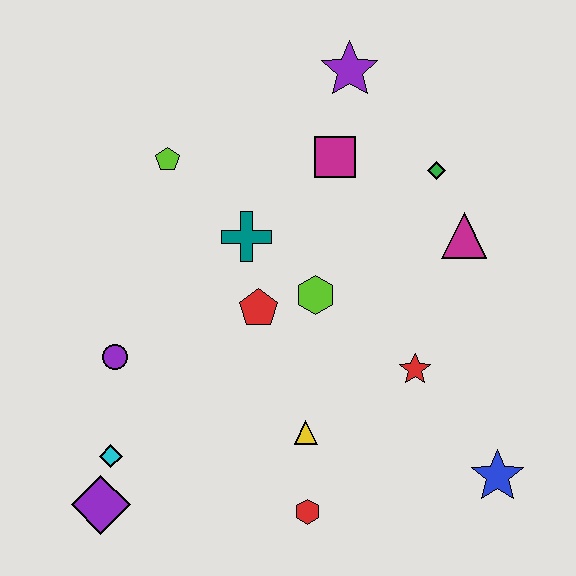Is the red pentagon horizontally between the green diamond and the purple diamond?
Yes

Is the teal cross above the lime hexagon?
Yes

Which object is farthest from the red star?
The purple diamond is farthest from the red star.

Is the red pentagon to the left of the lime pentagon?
No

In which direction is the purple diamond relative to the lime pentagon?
The purple diamond is below the lime pentagon.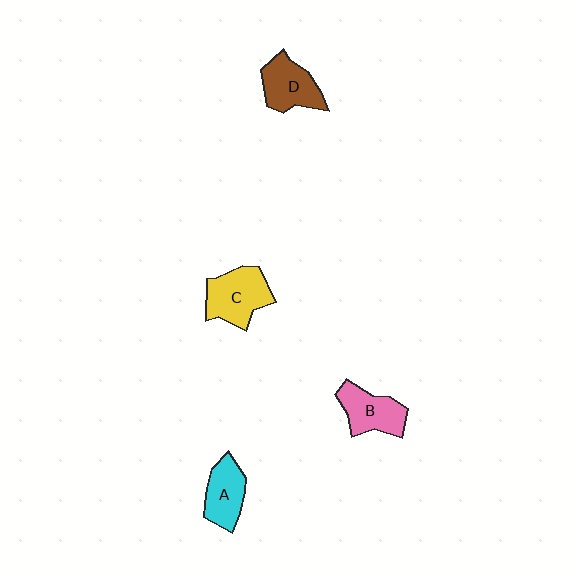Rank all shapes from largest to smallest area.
From largest to smallest: C (yellow), D (brown), B (pink), A (cyan).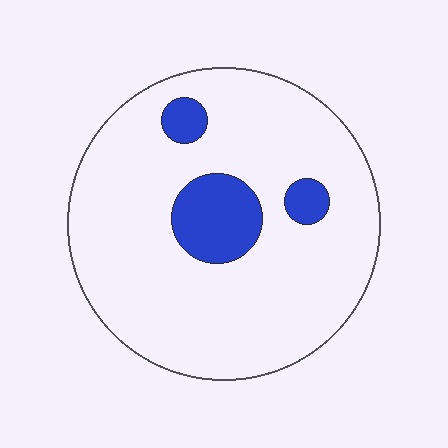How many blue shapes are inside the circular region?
3.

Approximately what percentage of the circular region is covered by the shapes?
Approximately 15%.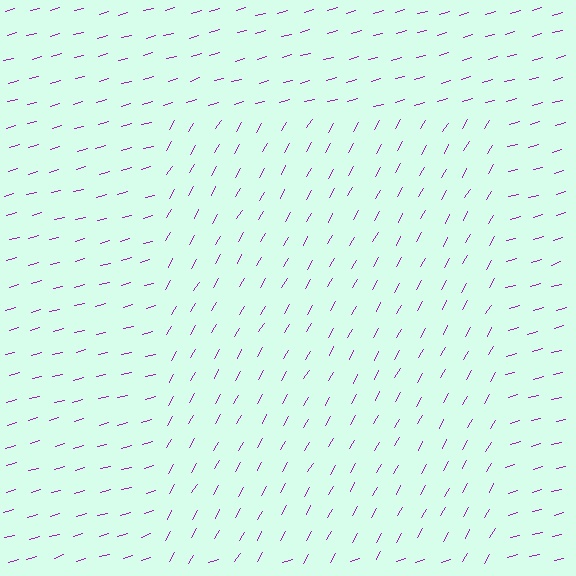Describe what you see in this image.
The image is filled with small purple line segments. A rectangle region in the image has lines oriented differently from the surrounding lines, creating a visible texture boundary.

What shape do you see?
I see a rectangle.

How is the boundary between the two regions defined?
The boundary is defined purely by a change in line orientation (approximately 45 degrees difference). All lines are the same color and thickness.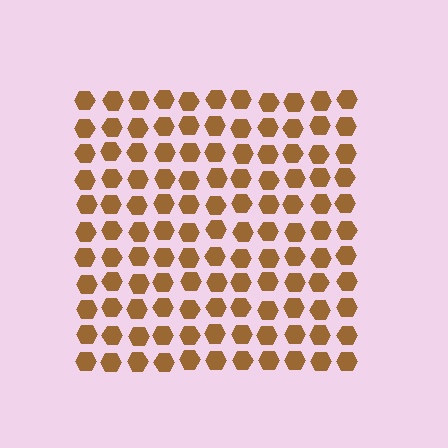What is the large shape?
The large shape is a square.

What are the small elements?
The small elements are hexagons.